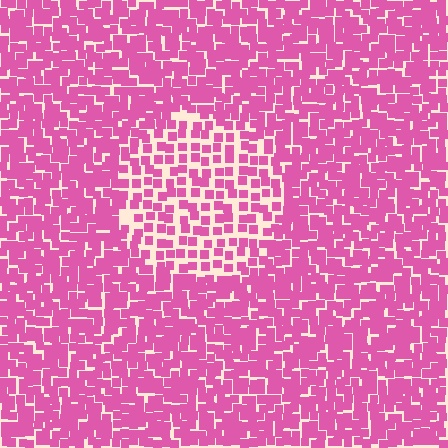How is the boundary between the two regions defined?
The boundary is defined by a change in element density (approximately 1.9x ratio). All elements are the same color, size, and shape.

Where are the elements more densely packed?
The elements are more densely packed outside the circle boundary.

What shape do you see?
I see a circle.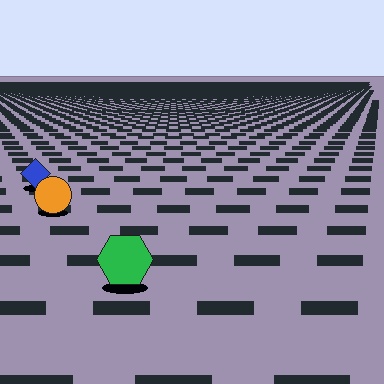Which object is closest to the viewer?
The green hexagon is closest. The texture marks near it are larger and more spread out.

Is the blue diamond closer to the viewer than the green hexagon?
No. The green hexagon is closer — you can tell from the texture gradient: the ground texture is coarser near it.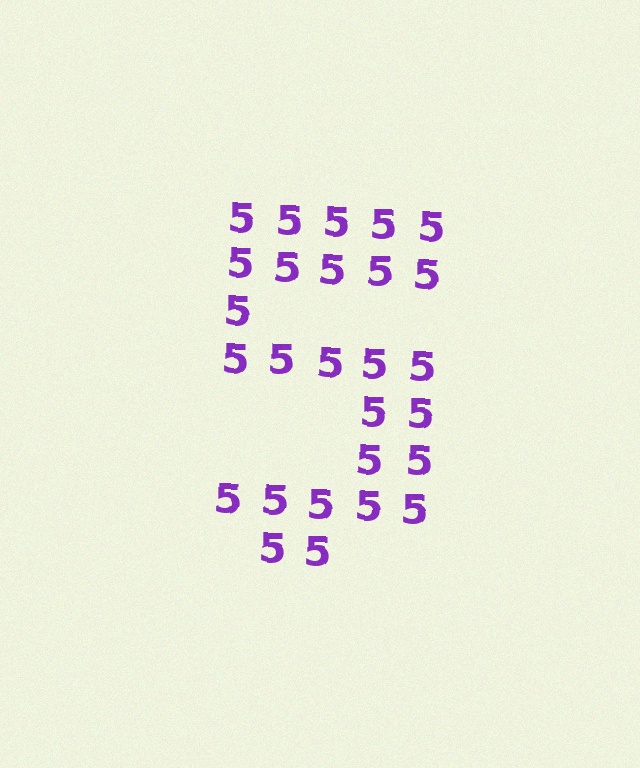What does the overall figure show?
The overall figure shows the digit 5.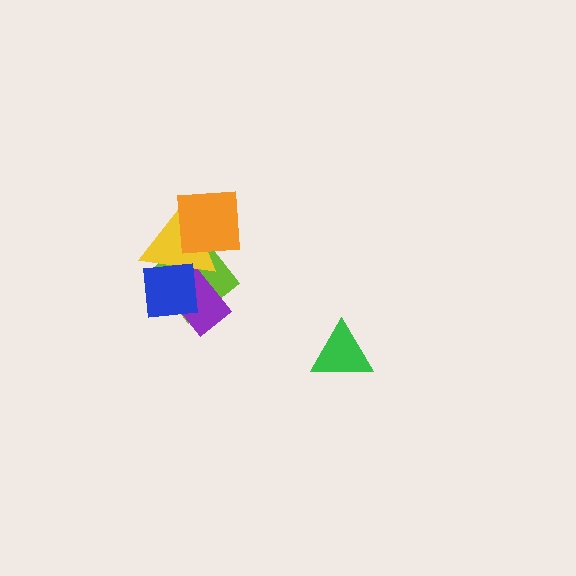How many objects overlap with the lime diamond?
4 objects overlap with the lime diamond.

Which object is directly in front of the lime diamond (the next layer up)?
The purple rectangle is directly in front of the lime diamond.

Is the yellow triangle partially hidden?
Yes, it is partially covered by another shape.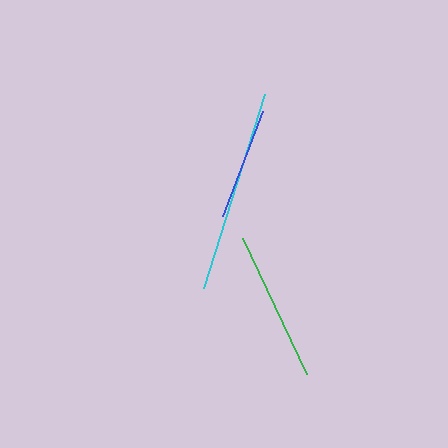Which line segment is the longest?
The cyan line is the longest at approximately 203 pixels.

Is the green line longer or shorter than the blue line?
The green line is longer than the blue line.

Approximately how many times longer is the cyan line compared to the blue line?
The cyan line is approximately 1.8 times the length of the blue line.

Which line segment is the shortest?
The blue line is the shortest at approximately 113 pixels.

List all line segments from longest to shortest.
From longest to shortest: cyan, green, blue.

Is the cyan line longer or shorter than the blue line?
The cyan line is longer than the blue line.